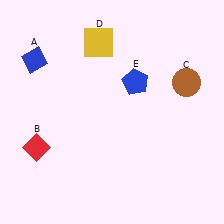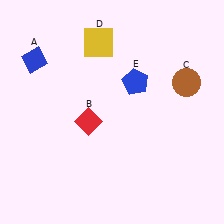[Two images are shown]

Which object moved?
The red diamond (B) moved right.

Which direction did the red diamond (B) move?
The red diamond (B) moved right.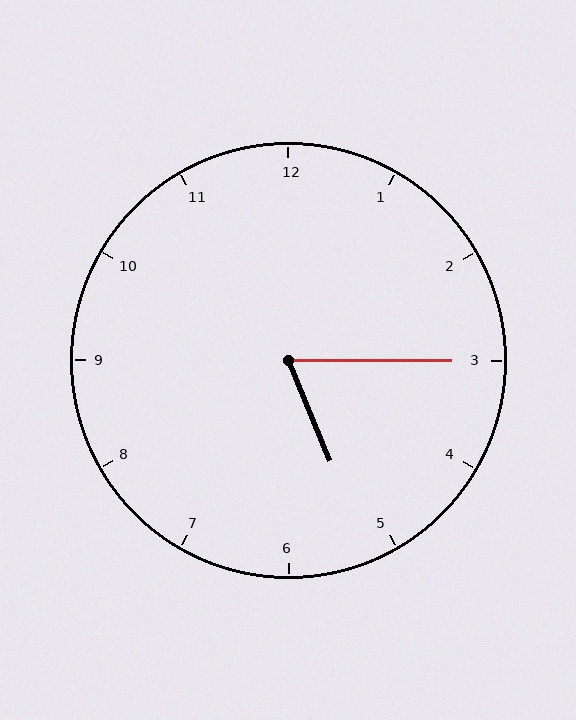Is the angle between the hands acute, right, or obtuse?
It is acute.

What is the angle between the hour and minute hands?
Approximately 68 degrees.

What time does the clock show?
5:15.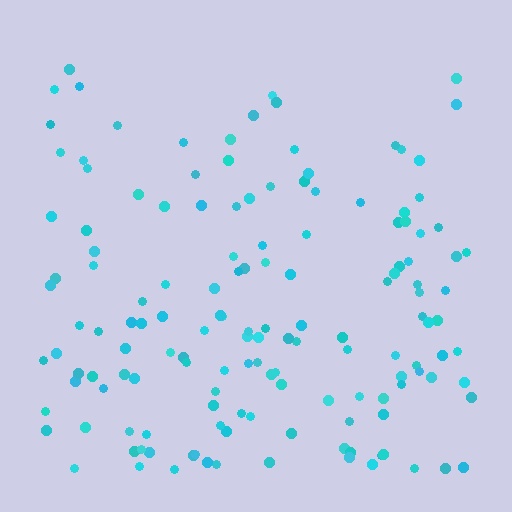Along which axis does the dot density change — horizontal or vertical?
Vertical.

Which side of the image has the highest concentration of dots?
The bottom.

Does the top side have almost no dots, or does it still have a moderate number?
Still a moderate number, just noticeably fewer than the bottom.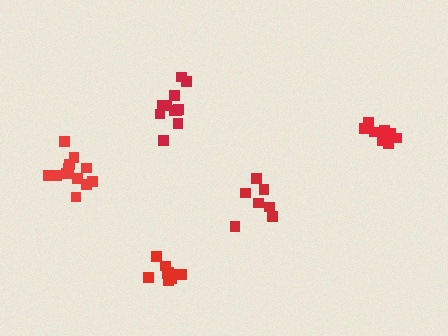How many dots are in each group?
Group 1: 7 dots, Group 2: 8 dots, Group 3: 9 dots, Group 4: 12 dots, Group 5: 12 dots (48 total).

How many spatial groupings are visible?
There are 5 spatial groupings.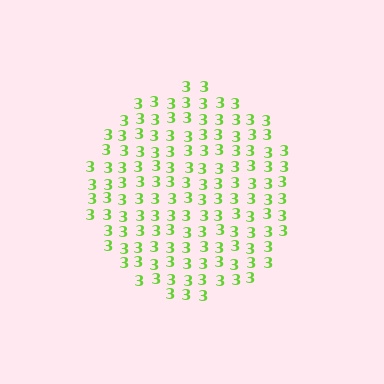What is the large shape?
The large shape is a circle.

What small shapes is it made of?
It is made of small digit 3's.